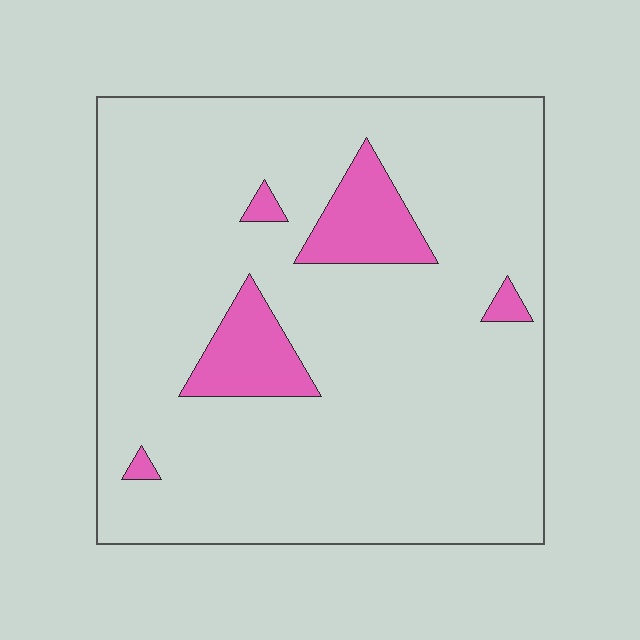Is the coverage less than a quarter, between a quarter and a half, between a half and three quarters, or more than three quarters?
Less than a quarter.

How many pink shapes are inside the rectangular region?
5.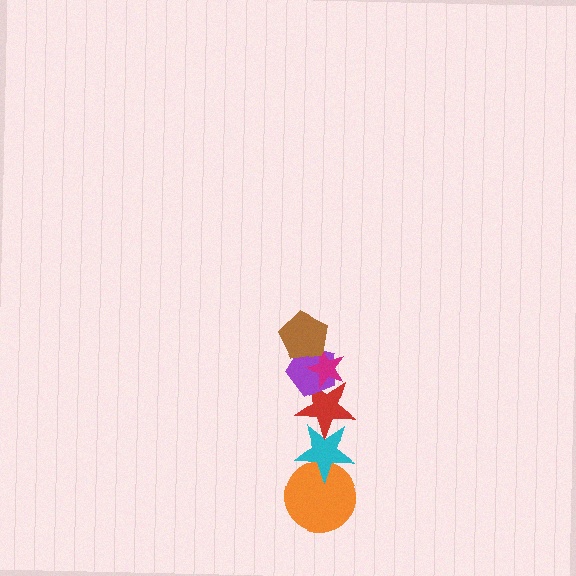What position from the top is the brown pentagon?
The brown pentagon is 1st from the top.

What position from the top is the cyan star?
The cyan star is 5th from the top.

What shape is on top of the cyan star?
The red star is on top of the cyan star.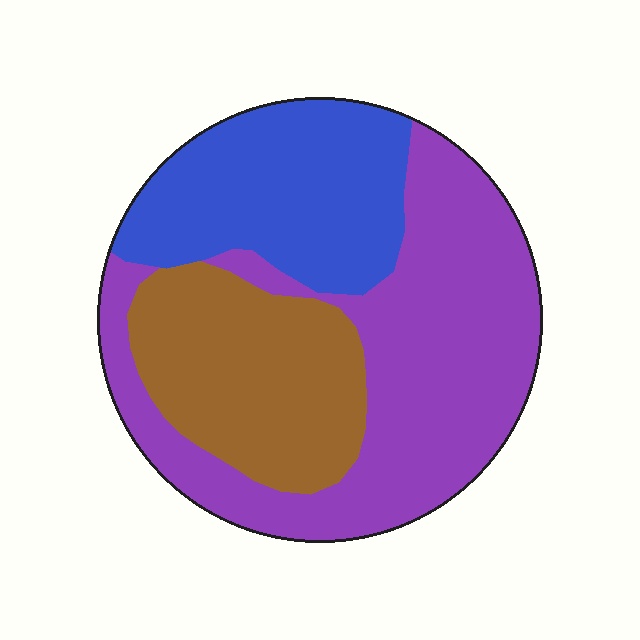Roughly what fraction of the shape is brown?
Brown covers roughly 25% of the shape.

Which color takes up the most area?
Purple, at roughly 45%.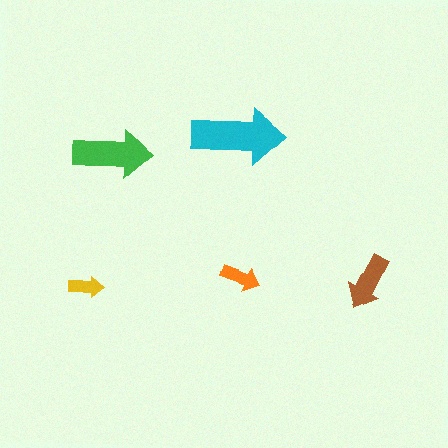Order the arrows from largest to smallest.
the cyan one, the green one, the brown one, the orange one, the yellow one.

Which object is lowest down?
The yellow arrow is bottommost.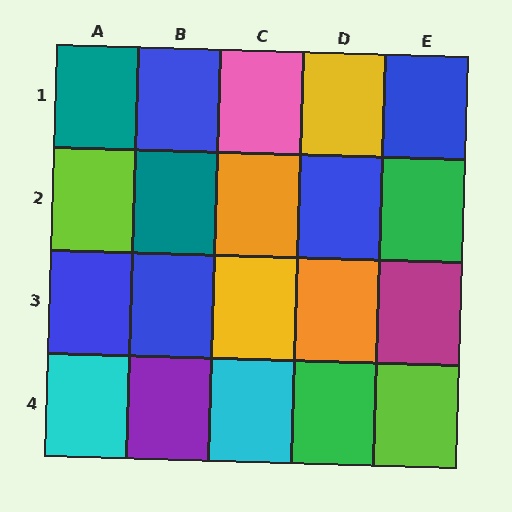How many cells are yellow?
2 cells are yellow.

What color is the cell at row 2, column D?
Blue.